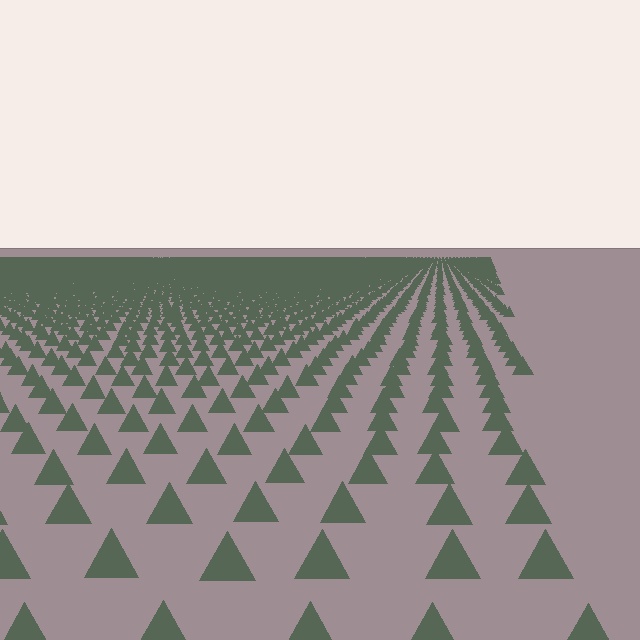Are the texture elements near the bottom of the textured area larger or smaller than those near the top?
Larger. Near the bottom, elements are closer to the viewer and appear at a bigger on-screen size.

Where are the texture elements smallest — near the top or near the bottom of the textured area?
Near the top.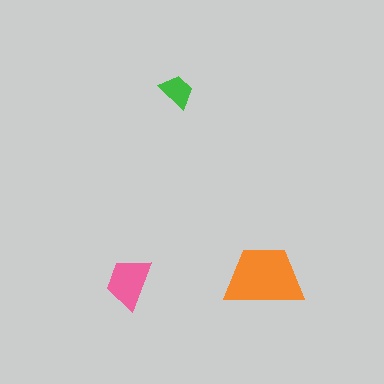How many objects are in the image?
There are 3 objects in the image.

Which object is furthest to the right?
The orange trapezoid is rightmost.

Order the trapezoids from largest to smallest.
the orange one, the pink one, the green one.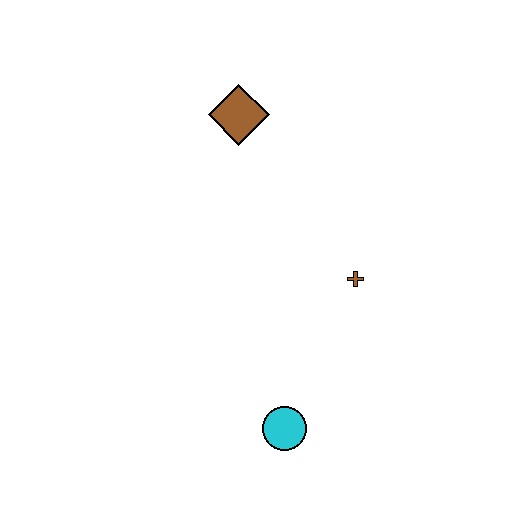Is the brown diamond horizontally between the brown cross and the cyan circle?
No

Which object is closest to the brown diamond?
The brown cross is closest to the brown diamond.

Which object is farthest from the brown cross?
The brown diamond is farthest from the brown cross.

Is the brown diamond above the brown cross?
Yes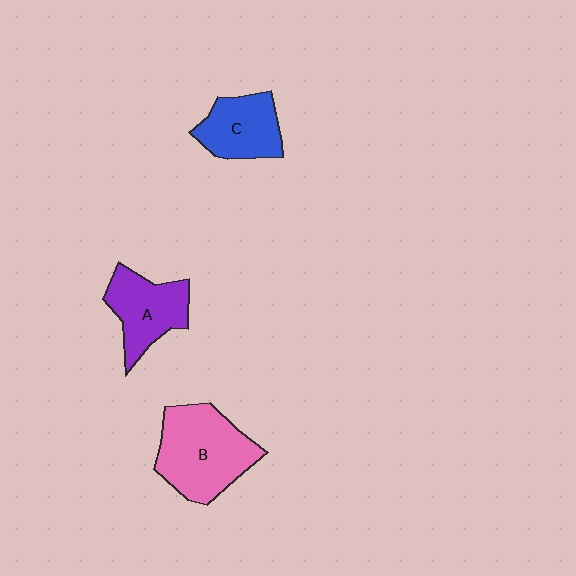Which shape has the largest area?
Shape B (pink).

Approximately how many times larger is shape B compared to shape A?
Approximately 1.4 times.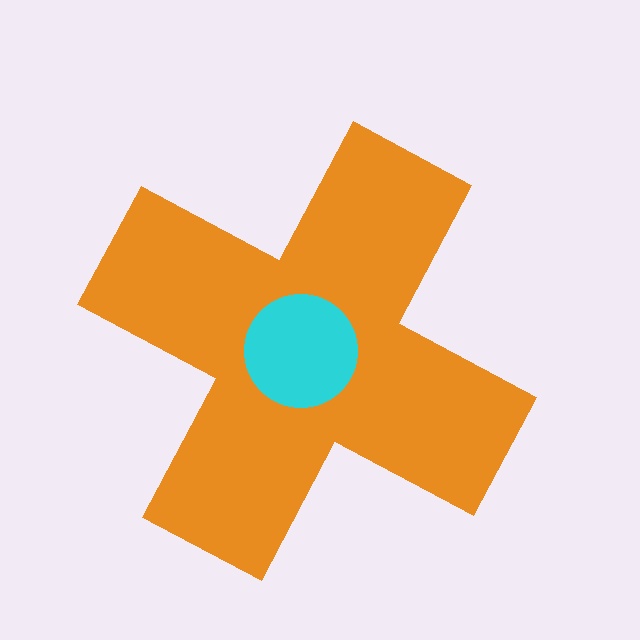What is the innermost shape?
The cyan circle.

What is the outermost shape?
The orange cross.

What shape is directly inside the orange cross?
The cyan circle.